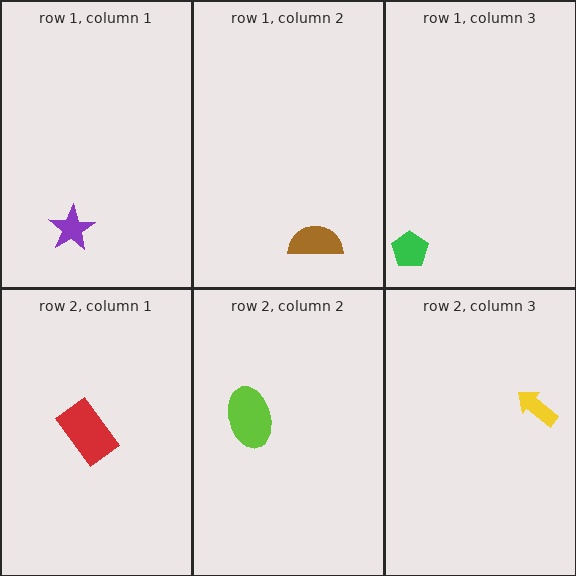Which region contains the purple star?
The row 1, column 1 region.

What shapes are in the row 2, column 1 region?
The red rectangle.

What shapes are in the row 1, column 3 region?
The green pentagon.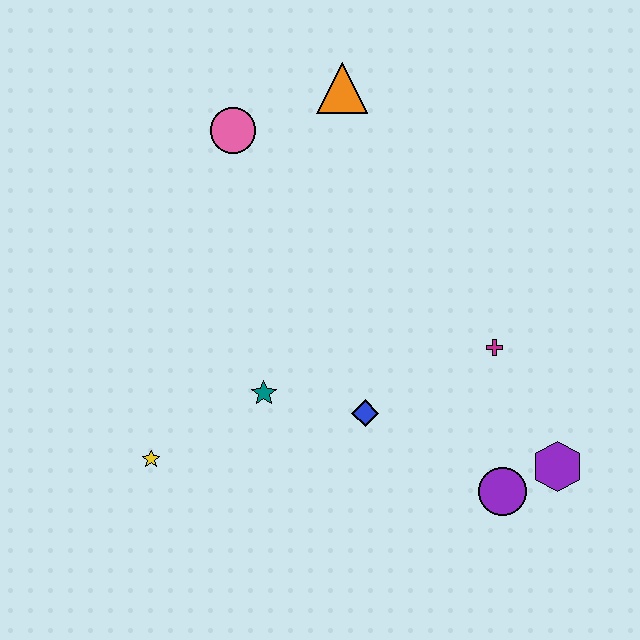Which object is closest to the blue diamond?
The teal star is closest to the blue diamond.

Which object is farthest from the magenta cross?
The yellow star is farthest from the magenta cross.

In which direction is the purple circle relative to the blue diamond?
The purple circle is to the right of the blue diamond.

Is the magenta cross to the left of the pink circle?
No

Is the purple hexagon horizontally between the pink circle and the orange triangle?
No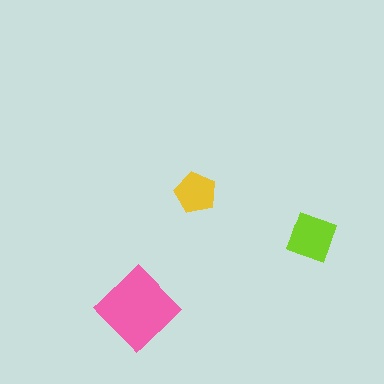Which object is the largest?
The pink diamond.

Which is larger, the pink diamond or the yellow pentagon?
The pink diamond.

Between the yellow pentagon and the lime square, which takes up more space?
The lime square.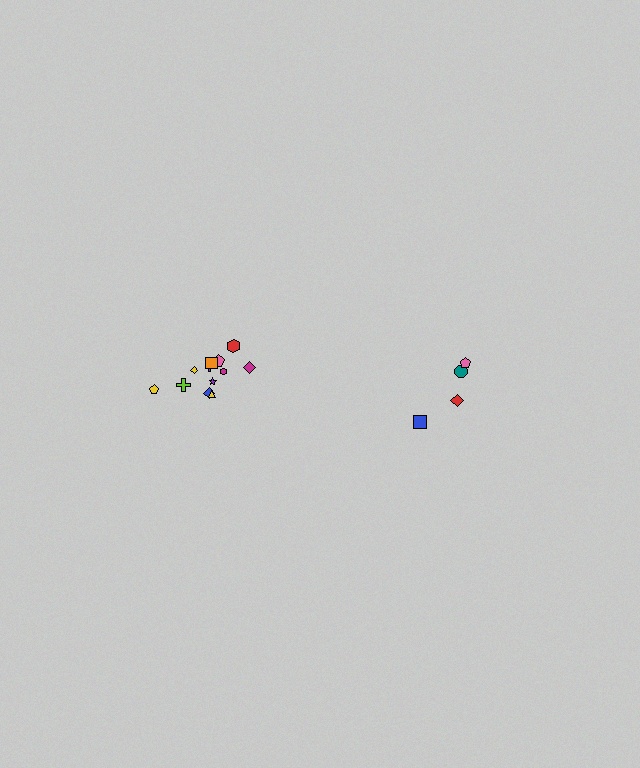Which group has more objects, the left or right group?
The left group.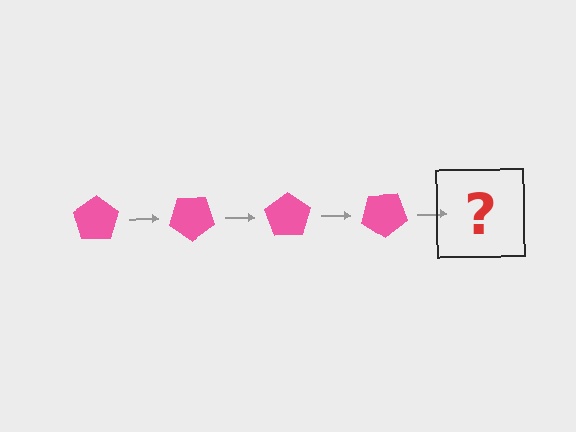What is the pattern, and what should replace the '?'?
The pattern is that the pentagon rotates 35 degrees each step. The '?' should be a pink pentagon rotated 140 degrees.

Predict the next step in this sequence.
The next step is a pink pentagon rotated 140 degrees.